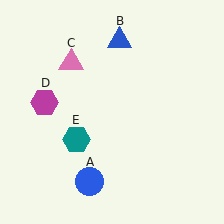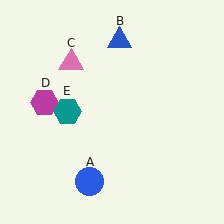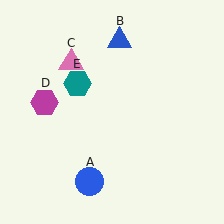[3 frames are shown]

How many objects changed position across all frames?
1 object changed position: teal hexagon (object E).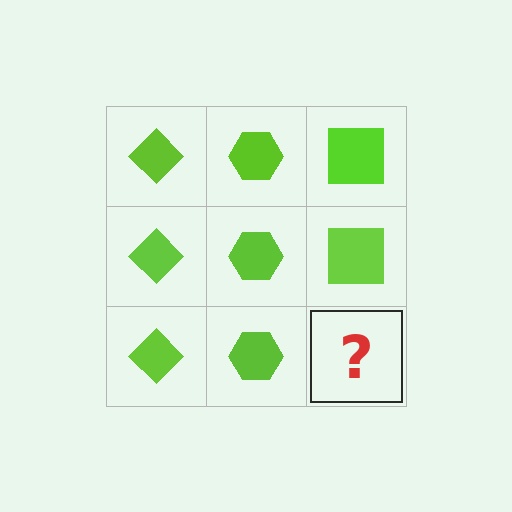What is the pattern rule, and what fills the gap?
The rule is that each column has a consistent shape. The gap should be filled with a lime square.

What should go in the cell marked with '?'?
The missing cell should contain a lime square.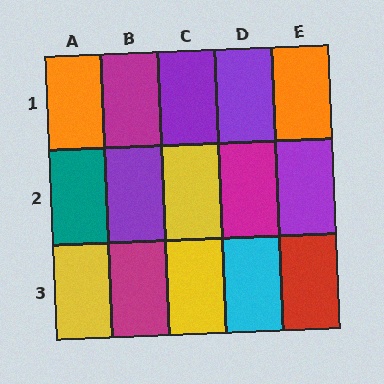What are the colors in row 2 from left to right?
Teal, purple, yellow, magenta, purple.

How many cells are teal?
1 cell is teal.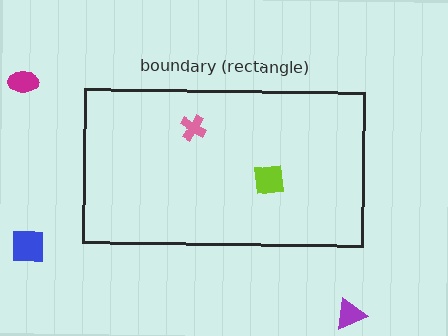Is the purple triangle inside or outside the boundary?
Outside.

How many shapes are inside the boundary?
2 inside, 3 outside.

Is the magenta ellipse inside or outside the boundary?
Outside.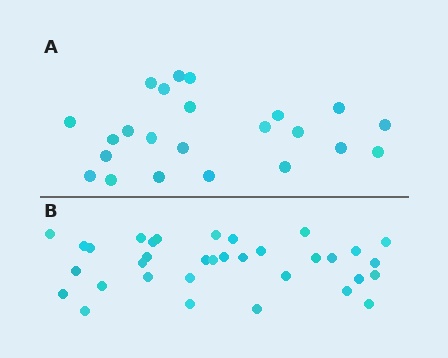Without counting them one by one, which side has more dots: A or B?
Region B (the bottom region) has more dots.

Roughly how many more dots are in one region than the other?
Region B has roughly 12 or so more dots than region A.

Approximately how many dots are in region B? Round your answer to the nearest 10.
About 30 dots. (The exact count is 34, which rounds to 30.)